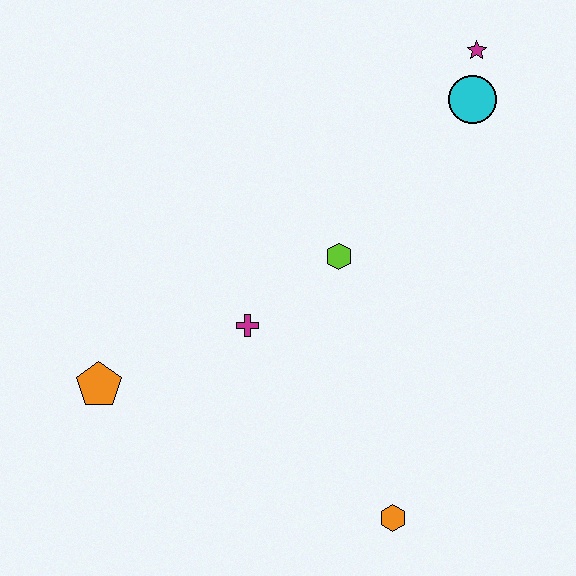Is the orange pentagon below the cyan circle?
Yes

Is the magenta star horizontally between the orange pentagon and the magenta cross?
No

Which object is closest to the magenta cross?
The lime hexagon is closest to the magenta cross.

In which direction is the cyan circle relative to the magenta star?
The cyan circle is below the magenta star.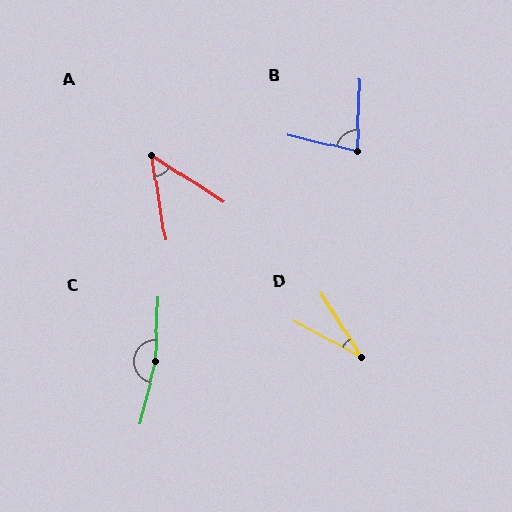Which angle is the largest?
C, at approximately 169 degrees.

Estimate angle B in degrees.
Approximately 78 degrees.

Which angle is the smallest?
D, at approximately 29 degrees.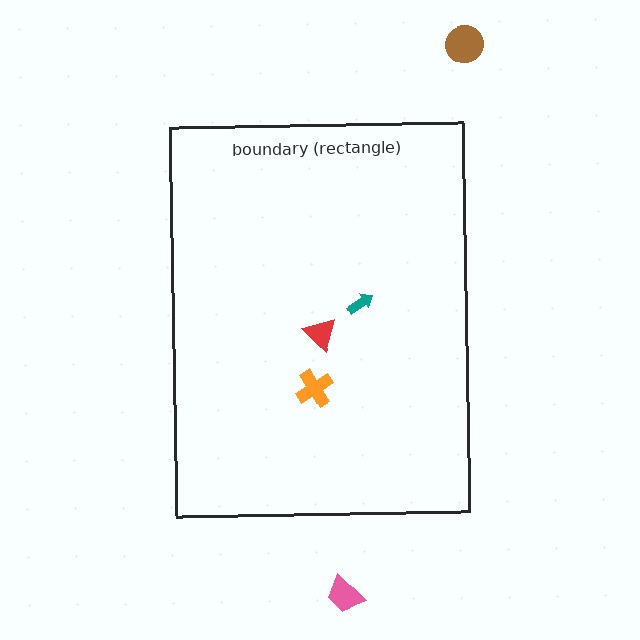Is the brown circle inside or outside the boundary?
Outside.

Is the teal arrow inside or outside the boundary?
Inside.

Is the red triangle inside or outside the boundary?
Inside.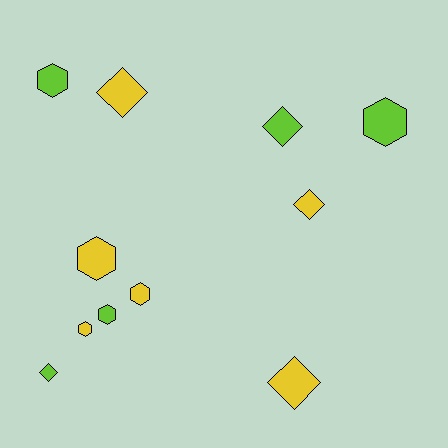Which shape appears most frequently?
Hexagon, with 6 objects.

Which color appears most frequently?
Yellow, with 6 objects.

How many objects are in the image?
There are 11 objects.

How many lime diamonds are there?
There are 2 lime diamonds.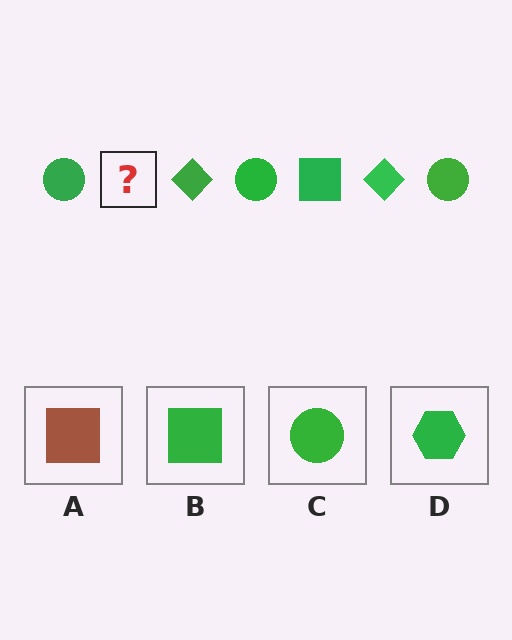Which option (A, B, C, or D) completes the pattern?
B.